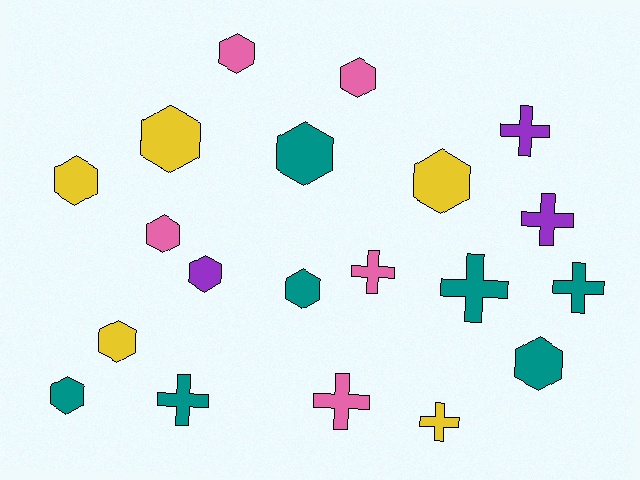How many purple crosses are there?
There are 2 purple crosses.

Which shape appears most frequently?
Hexagon, with 12 objects.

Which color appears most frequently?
Teal, with 7 objects.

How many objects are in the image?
There are 20 objects.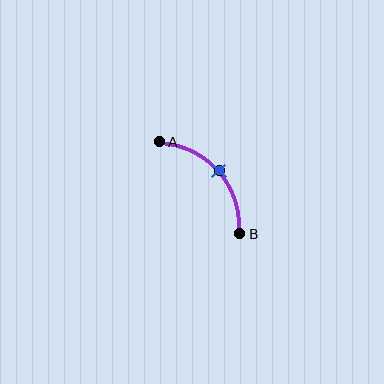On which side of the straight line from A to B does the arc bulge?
The arc bulges above and to the right of the straight line connecting A and B.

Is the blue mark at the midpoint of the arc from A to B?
Yes. The blue mark lies on the arc at equal arc-length from both A and B — it is the arc midpoint.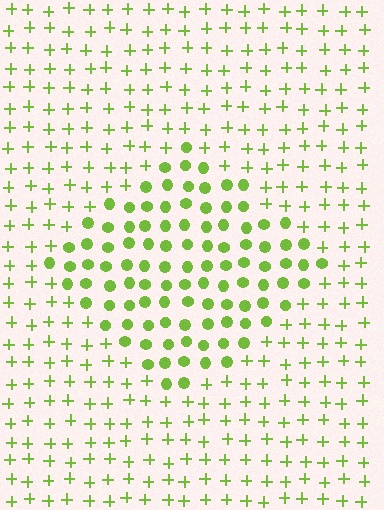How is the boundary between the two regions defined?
The boundary is defined by a change in element shape: circles inside vs. plus signs outside. All elements share the same color and spacing.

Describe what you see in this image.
The image is filled with small lime elements arranged in a uniform grid. A diamond-shaped region contains circles, while the surrounding area contains plus signs. The boundary is defined purely by the change in element shape.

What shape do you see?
I see a diamond.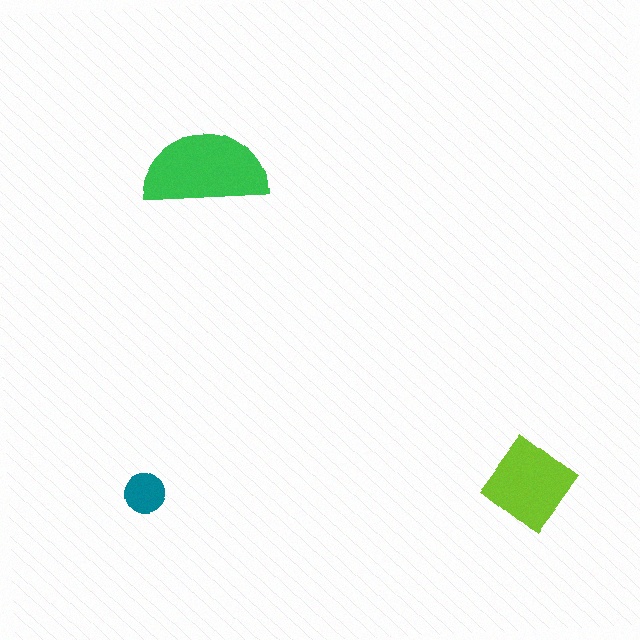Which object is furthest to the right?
The lime diamond is rightmost.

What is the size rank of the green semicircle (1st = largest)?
1st.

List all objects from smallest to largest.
The teal circle, the lime diamond, the green semicircle.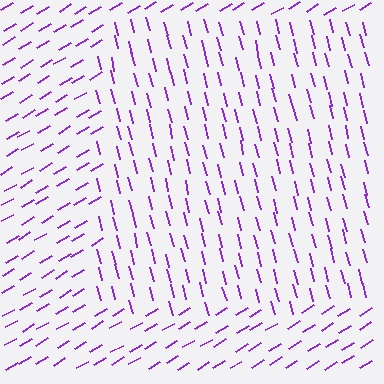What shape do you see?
I see a rectangle.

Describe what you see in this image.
The image is filled with small purple line segments. A rectangle region in the image has lines oriented differently from the surrounding lines, creating a visible texture boundary.